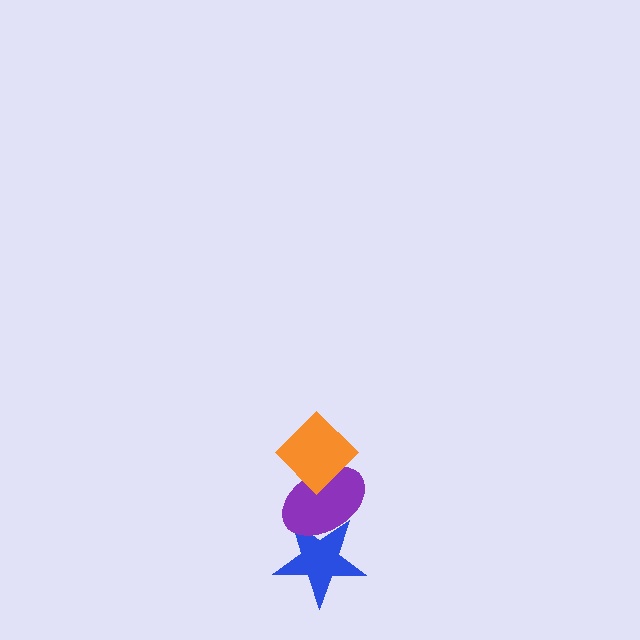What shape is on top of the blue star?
The purple ellipse is on top of the blue star.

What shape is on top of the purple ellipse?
The orange diamond is on top of the purple ellipse.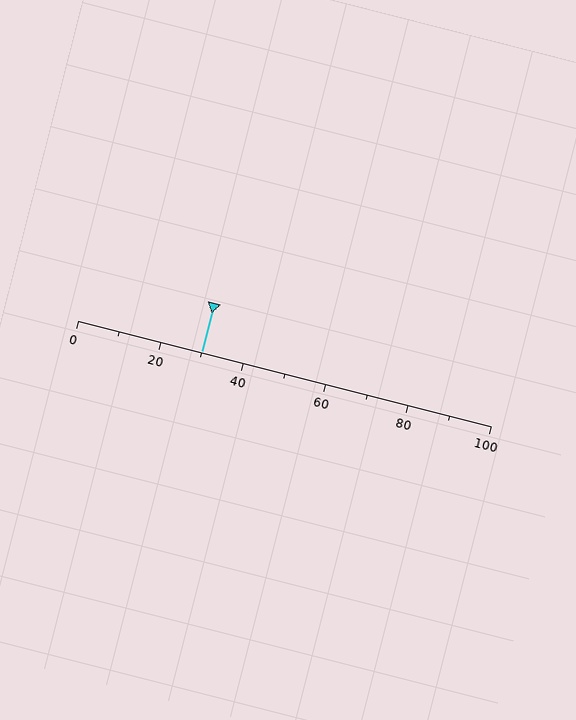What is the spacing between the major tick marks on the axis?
The major ticks are spaced 20 apart.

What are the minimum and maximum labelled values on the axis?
The axis runs from 0 to 100.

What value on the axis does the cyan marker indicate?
The marker indicates approximately 30.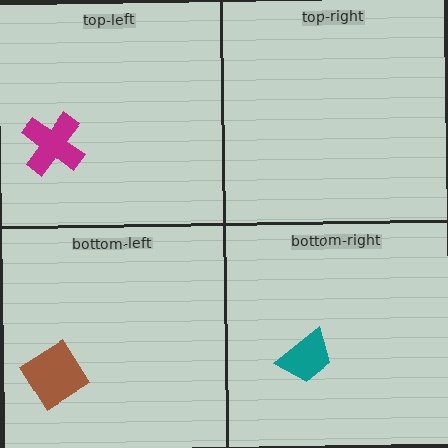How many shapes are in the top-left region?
1.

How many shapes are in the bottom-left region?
1.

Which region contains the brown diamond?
The bottom-left region.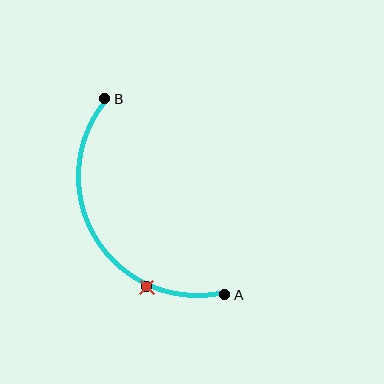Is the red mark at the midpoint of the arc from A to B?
No. The red mark lies on the arc but is closer to endpoint A. The arc midpoint would be at the point on the curve equidistant along the arc from both A and B.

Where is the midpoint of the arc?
The arc midpoint is the point on the curve farthest from the straight line joining A and B. It sits to the left of that line.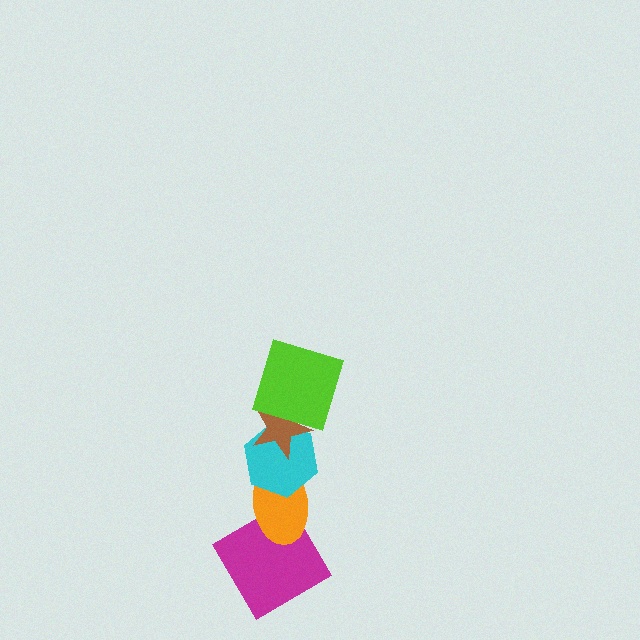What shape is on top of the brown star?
The lime square is on top of the brown star.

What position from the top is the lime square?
The lime square is 1st from the top.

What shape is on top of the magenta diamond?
The orange ellipse is on top of the magenta diamond.